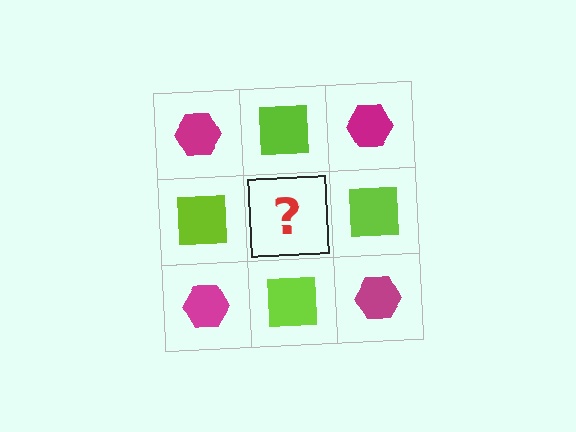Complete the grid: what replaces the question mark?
The question mark should be replaced with a magenta hexagon.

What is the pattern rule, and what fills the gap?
The rule is that it alternates magenta hexagon and lime square in a checkerboard pattern. The gap should be filled with a magenta hexagon.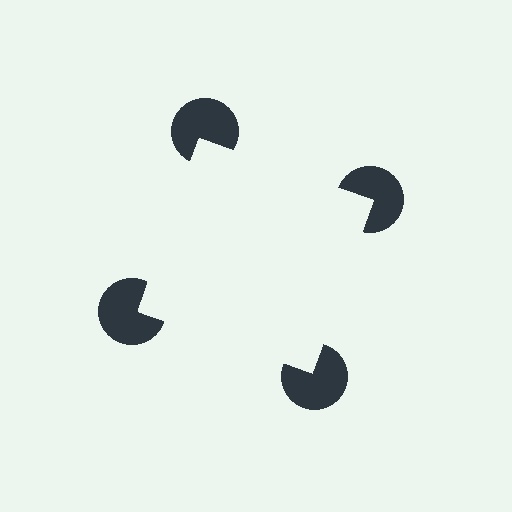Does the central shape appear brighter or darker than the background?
It typically appears slightly brighter than the background, even though no actual brightness change is drawn.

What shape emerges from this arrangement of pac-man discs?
An illusory square — its edges are inferred from the aligned wedge cuts in the pac-man discs, not physically drawn.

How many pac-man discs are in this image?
There are 4 — one at each vertex of the illusory square.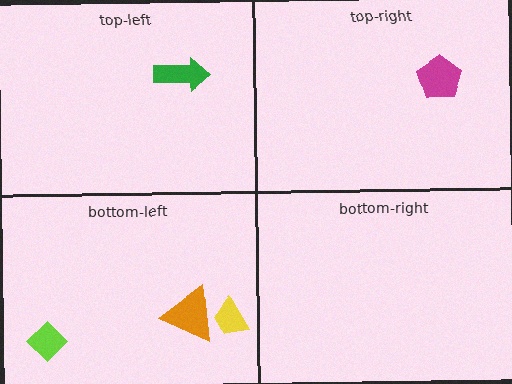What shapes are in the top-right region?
The magenta pentagon.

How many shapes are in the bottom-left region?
3.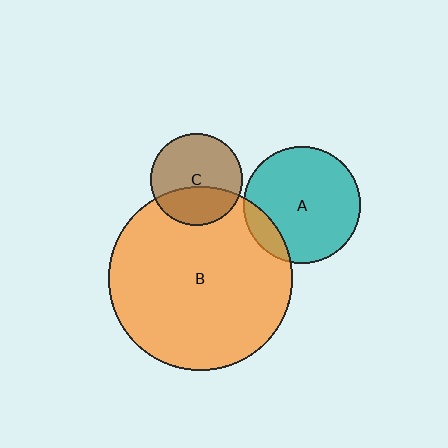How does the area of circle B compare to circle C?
Approximately 4.0 times.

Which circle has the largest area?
Circle B (orange).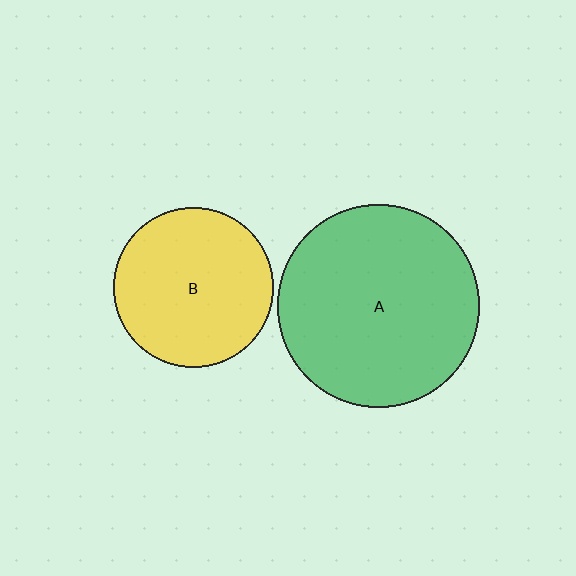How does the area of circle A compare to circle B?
Approximately 1.6 times.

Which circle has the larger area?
Circle A (green).